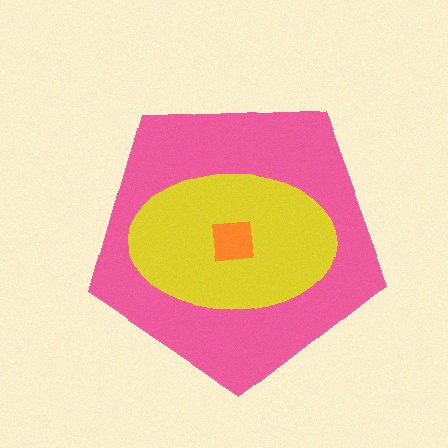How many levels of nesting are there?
3.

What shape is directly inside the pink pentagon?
The yellow ellipse.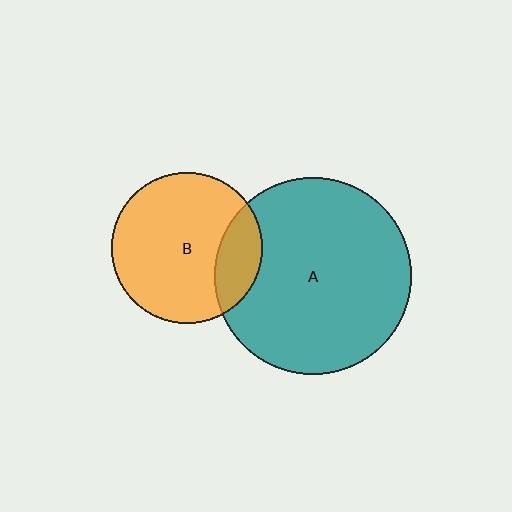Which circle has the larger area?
Circle A (teal).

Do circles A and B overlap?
Yes.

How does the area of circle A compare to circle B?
Approximately 1.7 times.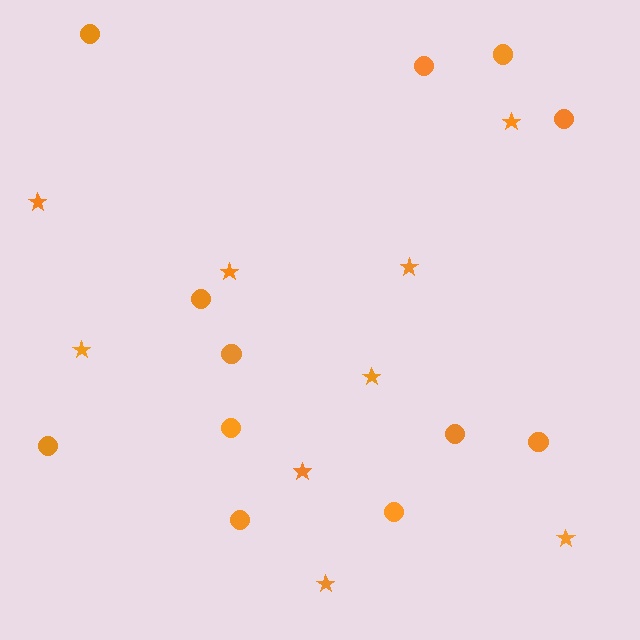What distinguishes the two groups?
There are 2 groups: one group of stars (9) and one group of circles (12).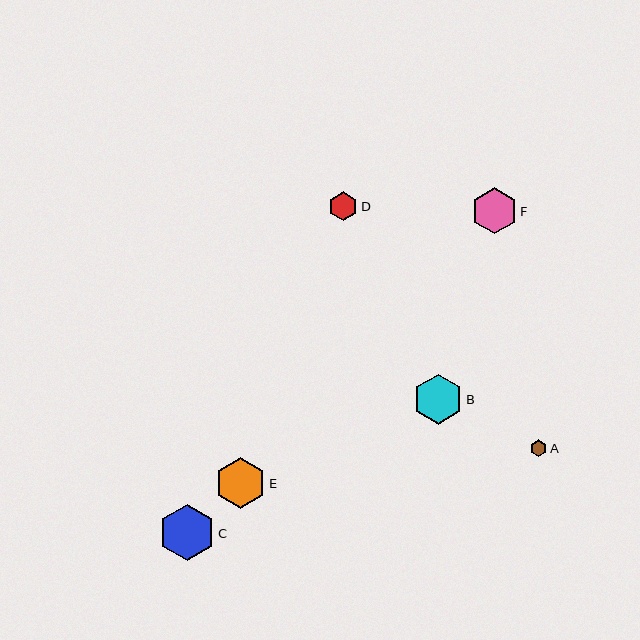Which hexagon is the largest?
Hexagon C is the largest with a size of approximately 56 pixels.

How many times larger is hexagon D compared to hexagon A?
Hexagon D is approximately 1.8 times the size of hexagon A.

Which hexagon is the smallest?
Hexagon A is the smallest with a size of approximately 16 pixels.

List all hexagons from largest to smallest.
From largest to smallest: C, E, B, F, D, A.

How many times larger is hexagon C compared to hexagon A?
Hexagon C is approximately 3.5 times the size of hexagon A.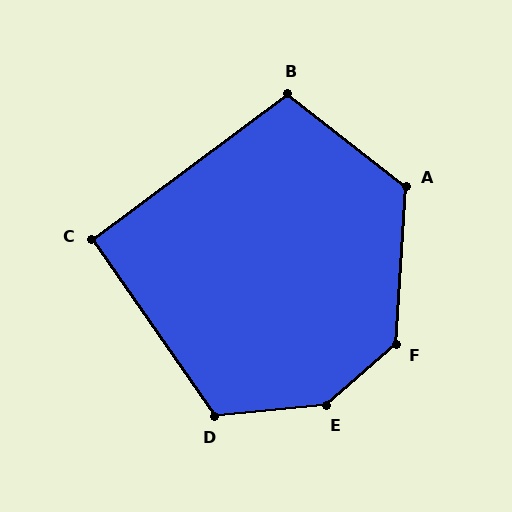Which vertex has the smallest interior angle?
C, at approximately 92 degrees.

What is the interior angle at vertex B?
Approximately 105 degrees (obtuse).